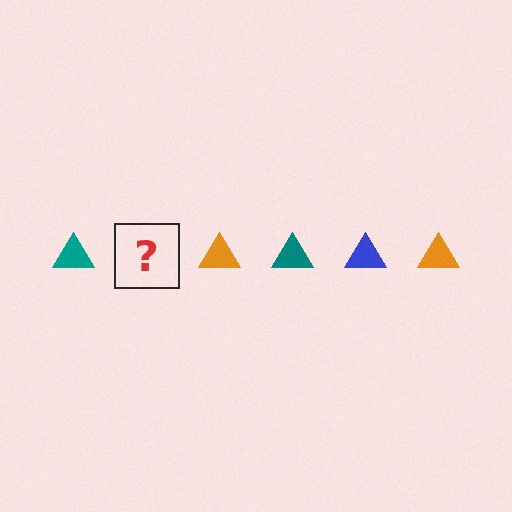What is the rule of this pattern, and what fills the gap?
The rule is that the pattern cycles through teal, blue, orange triangles. The gap should be filled with a blue triangle.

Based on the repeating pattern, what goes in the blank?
The blank should be a blue triangle.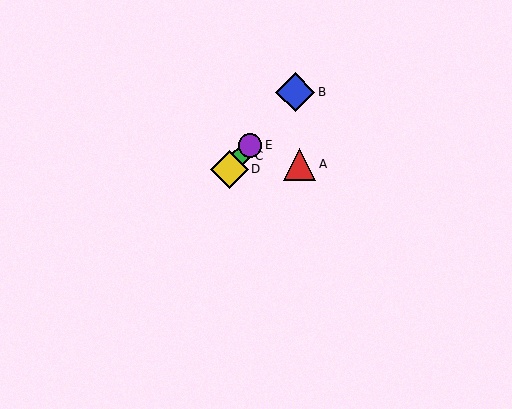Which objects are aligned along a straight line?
Objects B, C, D, E are aligned along a straight line.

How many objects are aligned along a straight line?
4 objects (B, C, D, E) are aligned along a straight line.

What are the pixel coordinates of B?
Object B is at (295, 92).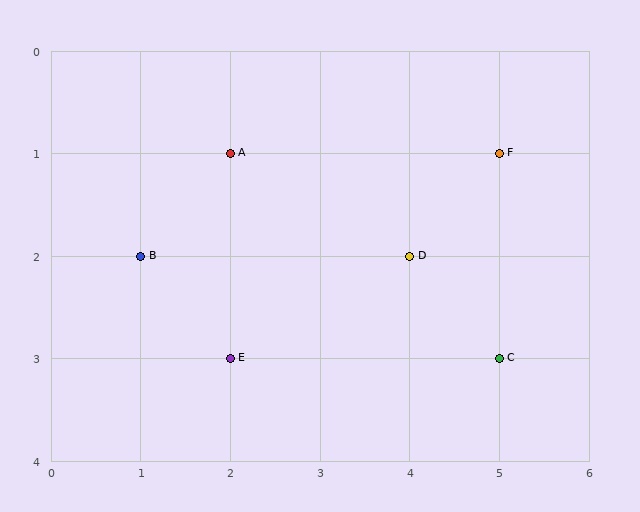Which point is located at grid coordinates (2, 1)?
Point A is at (2, 1).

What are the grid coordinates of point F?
Point F is at grid coordinates (5, 1).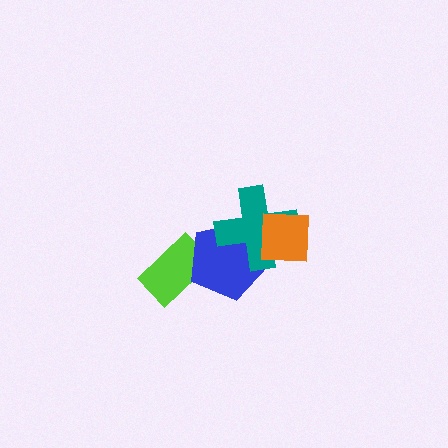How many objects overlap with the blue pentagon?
3 objects overlap with the blue pentagon.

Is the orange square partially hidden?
No, no other shape covers it.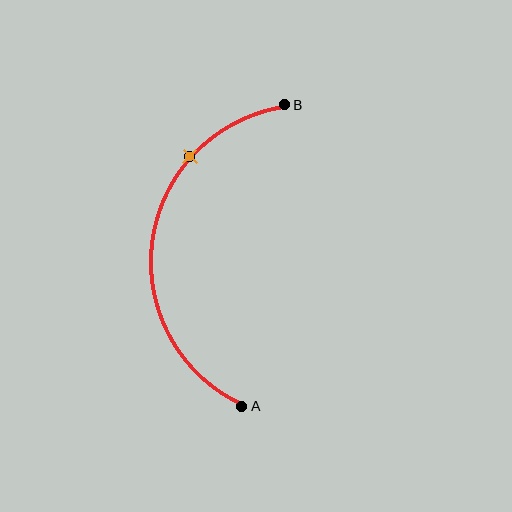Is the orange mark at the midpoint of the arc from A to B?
No. The orange mark lies on the arc but is closer to endpoint B. The arc midpoint would be at the point on the curve equidistant along the arc from both A and B.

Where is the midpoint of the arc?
The arc midpoint is the point on the curve farthest from the straight line joining A and B. It sits to the left of that line.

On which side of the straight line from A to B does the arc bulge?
The arc bulges to the left of the straight line connecting A and B.